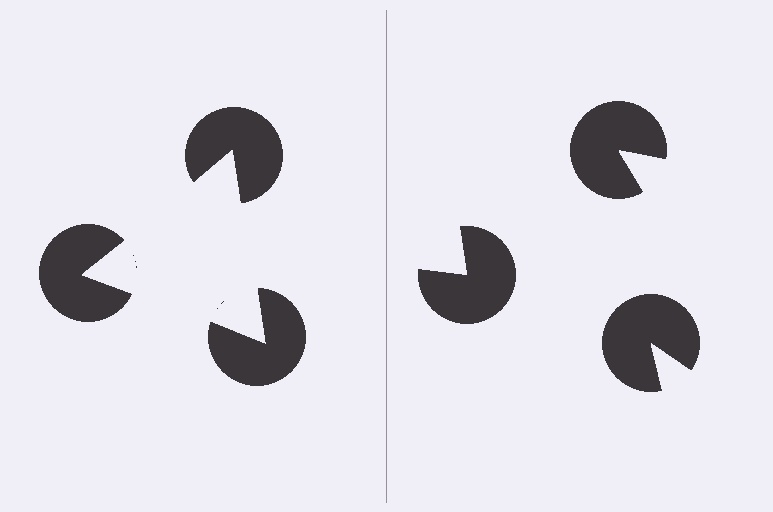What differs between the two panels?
The pac-man discs are positioned identically on both sides; only the wedge orientations differ. On the left they align to a triangle; on the right they are misaligned.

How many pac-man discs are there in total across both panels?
6 — 3 on each side.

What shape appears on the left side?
An illusory triangle.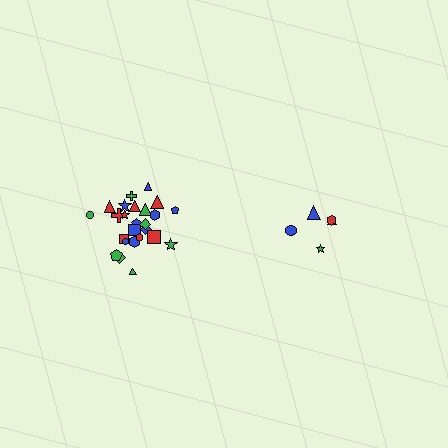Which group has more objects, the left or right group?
The left group.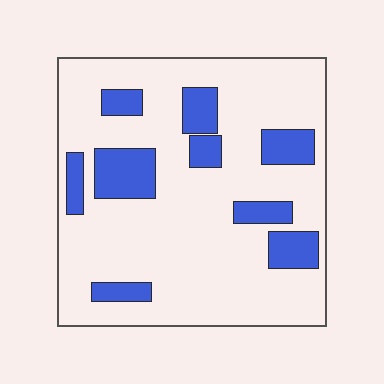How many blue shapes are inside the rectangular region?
9.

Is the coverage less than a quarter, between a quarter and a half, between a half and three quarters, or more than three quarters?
Less than a quarter.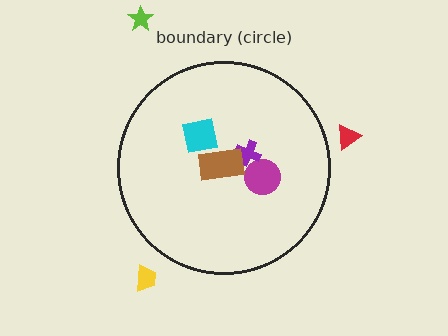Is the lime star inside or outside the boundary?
Outside.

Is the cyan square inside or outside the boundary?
Inside.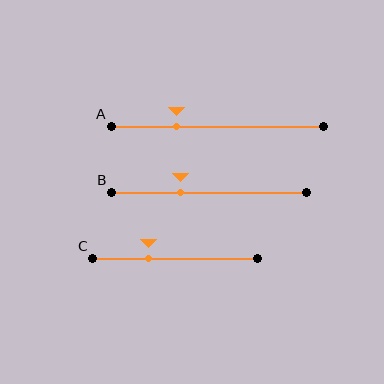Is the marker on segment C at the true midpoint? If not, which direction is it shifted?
No, the marker on segment C is shifted to the left by about 16% of the segment length.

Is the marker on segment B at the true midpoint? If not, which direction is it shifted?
No, the marker on segment B is shifted to the left by about 15% of the segment length.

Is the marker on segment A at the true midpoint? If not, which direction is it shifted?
No, the marker on segment A is shifted to the left by about 19% of the segment length.